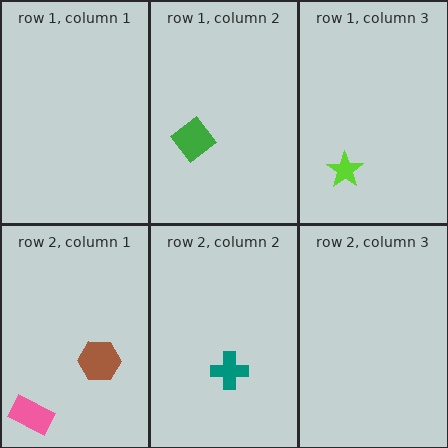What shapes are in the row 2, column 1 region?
The pink rectangle, the brown hexagon.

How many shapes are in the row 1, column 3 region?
1.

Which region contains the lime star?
The row 1, column 3 region.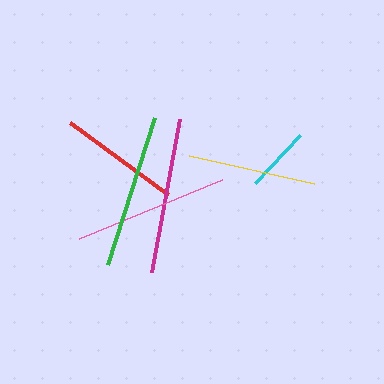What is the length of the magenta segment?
The magenta segment is approximately 156 pixels long.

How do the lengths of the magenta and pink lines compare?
The magenta and pink lines are approximately the same length.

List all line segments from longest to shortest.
From longest to shortest: magenta, pink, green, yellow, red, cyan.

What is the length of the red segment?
The red segment is approximately 121 pixels long.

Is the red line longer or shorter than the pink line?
The pink line is longer than the red line.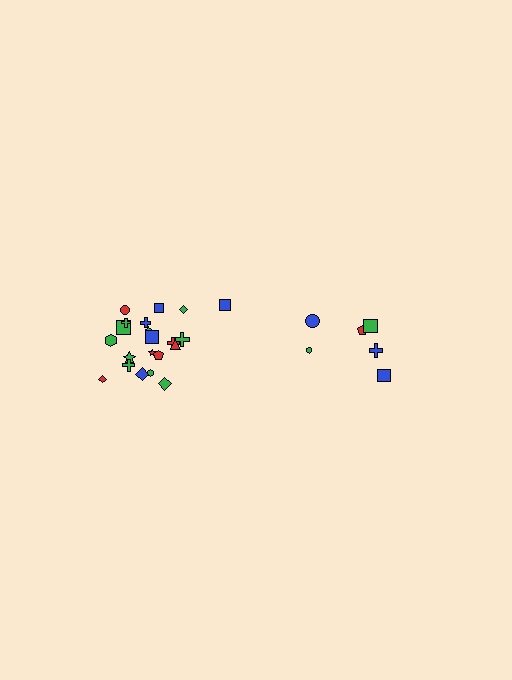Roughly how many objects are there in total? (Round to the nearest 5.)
Roughly 30 objects in total.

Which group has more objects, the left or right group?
The left group.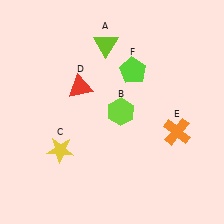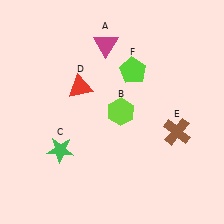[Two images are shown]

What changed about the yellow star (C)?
In Image 1, C is yellow. In Image 2, it changed to green.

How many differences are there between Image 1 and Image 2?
There are 3 differences between the two images.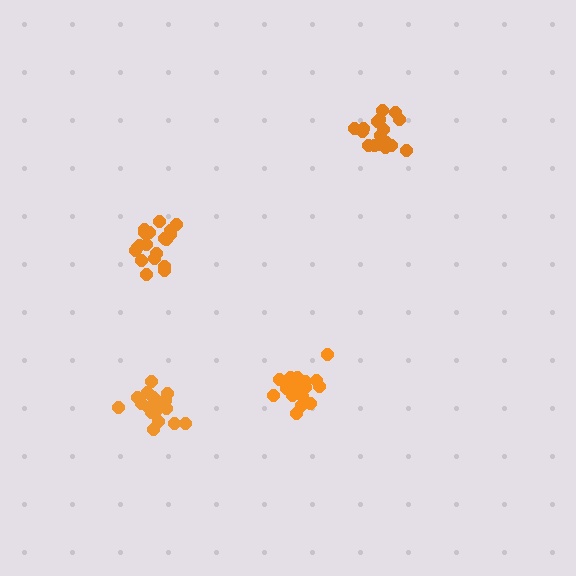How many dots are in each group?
Group 1: 20 dots, Group 2: 21 dots, Group 3: 19 dots, Group 4: 17 dots (77 total).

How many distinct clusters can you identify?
There are 4 distinct clusters.